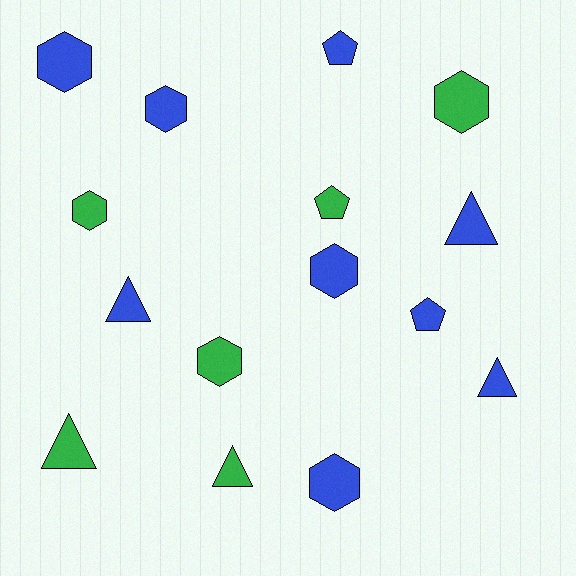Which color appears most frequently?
Blue, with 9 objects.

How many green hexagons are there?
There are 3 green hexagons.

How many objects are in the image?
There are 15 objects.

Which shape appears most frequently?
Hexagon, with 7 objects.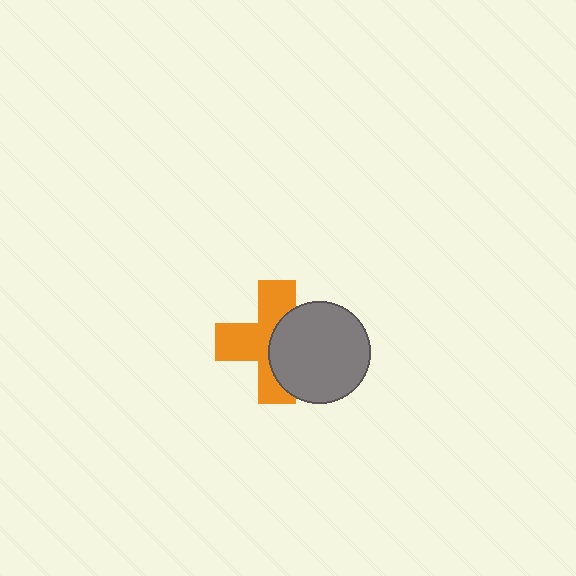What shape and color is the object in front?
The object in front is a gray circle.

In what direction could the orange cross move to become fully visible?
The orange cross could move left. That would shift it out from behind the gray circle entirely.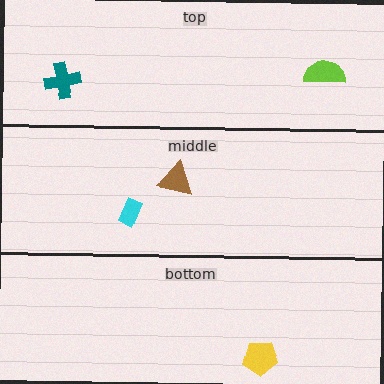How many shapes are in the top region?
2.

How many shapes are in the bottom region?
1.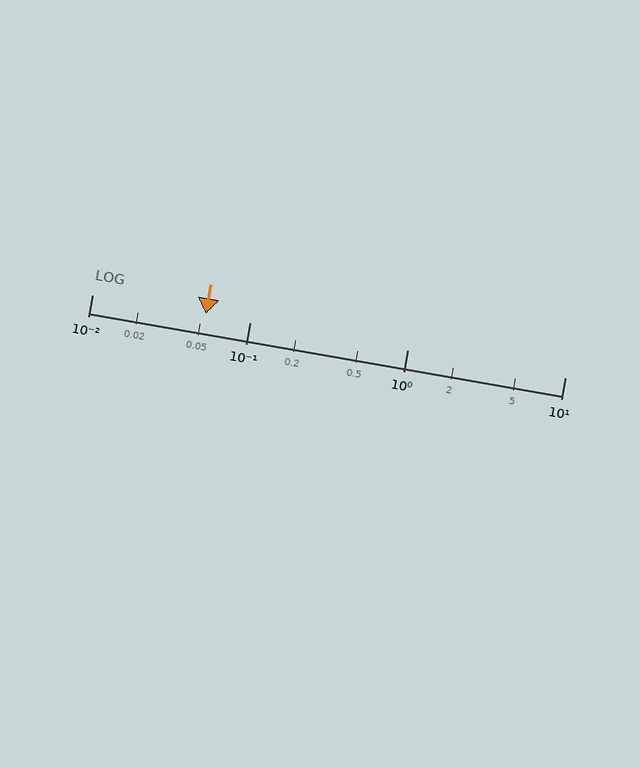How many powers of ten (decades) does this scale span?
The scale spans 3 decades, from 0.01 to 10.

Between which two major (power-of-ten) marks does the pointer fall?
The pointer is between 0.01 and 0.1.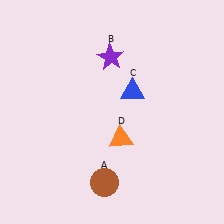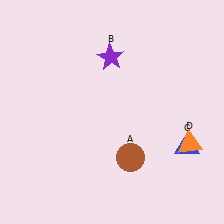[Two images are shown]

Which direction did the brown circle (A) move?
The brown circle (A) moved up.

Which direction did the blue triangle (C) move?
The blue triangle (C) moved down.